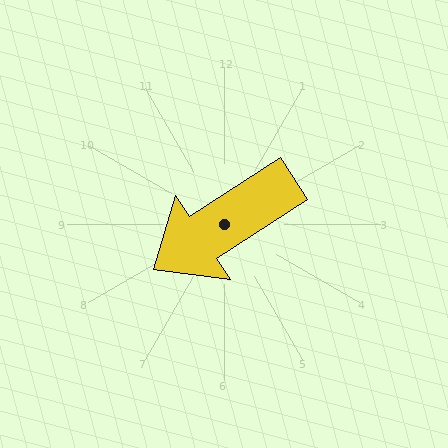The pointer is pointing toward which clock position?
Roughly 8 o'clock.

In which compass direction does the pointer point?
Southwest.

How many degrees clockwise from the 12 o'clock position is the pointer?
Approximately 237 degrees.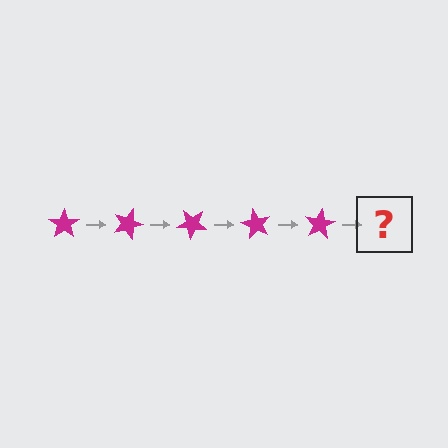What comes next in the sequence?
The next element should be a magenta star rotated 100 degrees.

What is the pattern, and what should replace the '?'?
The pattern is that the star rotates 20 degrees each step. The '?' should be a magenta star rotated 100 degrees.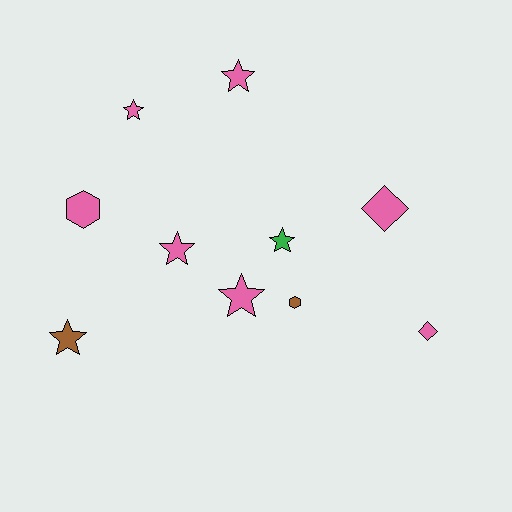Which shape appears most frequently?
Star, with 6 objects.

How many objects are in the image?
There are 10 objects.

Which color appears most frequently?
Pink, with 7 objects.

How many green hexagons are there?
There are no green hexagons.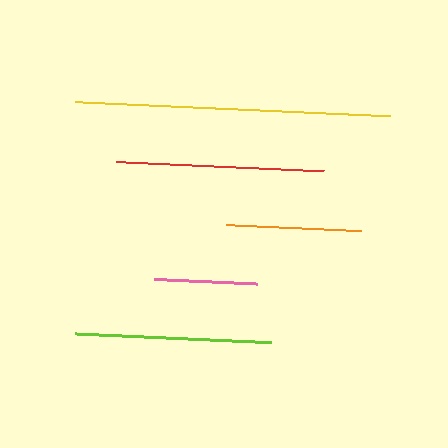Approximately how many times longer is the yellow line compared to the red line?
The yellow line is approximately 1.5 times the length of the red line.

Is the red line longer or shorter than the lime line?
The red line is longer than the lime line.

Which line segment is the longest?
The yellow line is the longest at approximately 315 pixels.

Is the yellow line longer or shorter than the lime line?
The yellow line is longer than the lime line.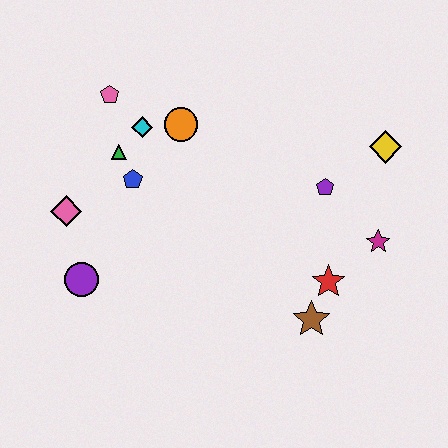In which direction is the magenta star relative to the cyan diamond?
The magenta star is to the right of the cyan diamond.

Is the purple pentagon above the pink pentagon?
No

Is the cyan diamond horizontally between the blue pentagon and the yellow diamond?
Yes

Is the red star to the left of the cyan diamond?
No